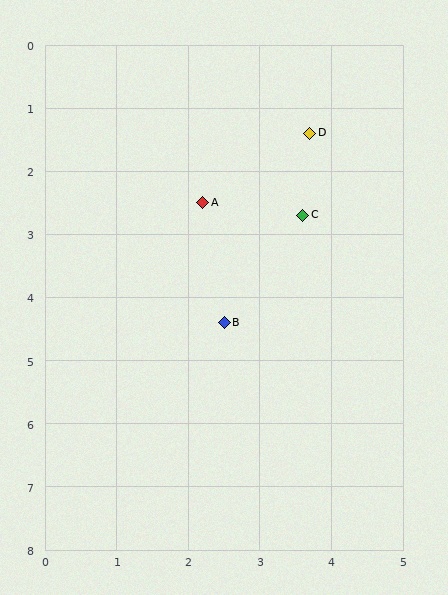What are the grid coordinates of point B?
Point B is at approximately (2.5, 4.4).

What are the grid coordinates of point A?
Point A is at approximately (2.2, 2.5).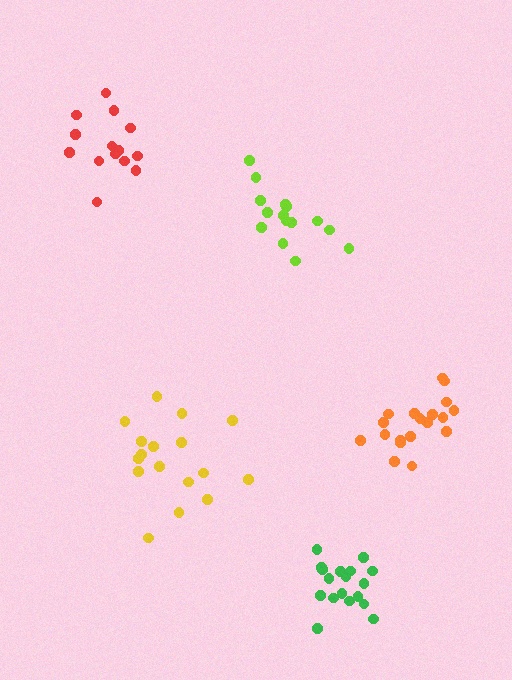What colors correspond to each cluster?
The clusters are colored: lime, orange, green, yellow, red.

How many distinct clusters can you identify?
There are 5 distinct clusters.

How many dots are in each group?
Group 1: 15 dots, Group 2: 19 dots, Group 3: 18 dots, Group 4: 17 dots, Group 5: 14 dots (83 total).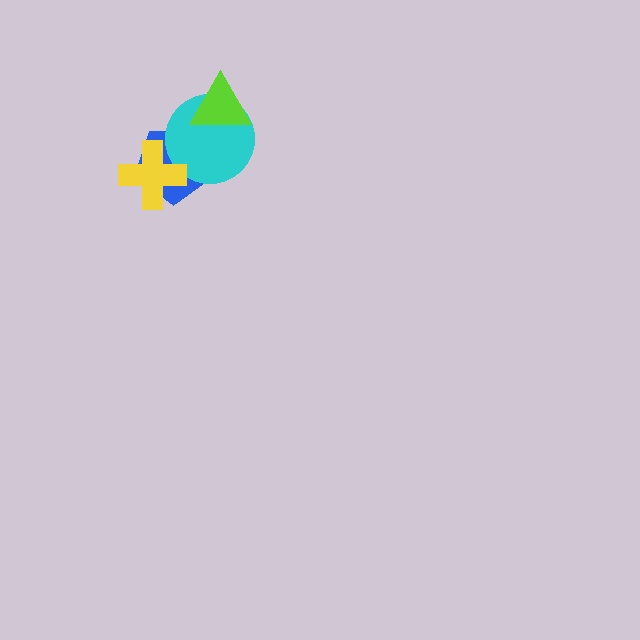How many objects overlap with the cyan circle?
3 objects overlap with the cyan circle.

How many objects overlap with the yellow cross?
2 objects overlap with the yellow cross.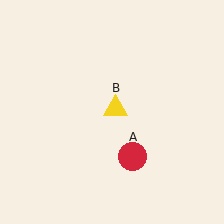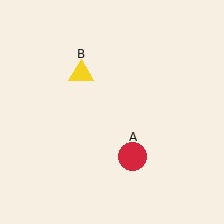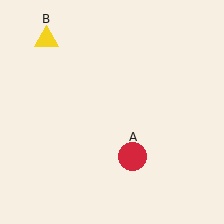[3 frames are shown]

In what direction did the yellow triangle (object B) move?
The yellow triangle (object B) moved up and to the left.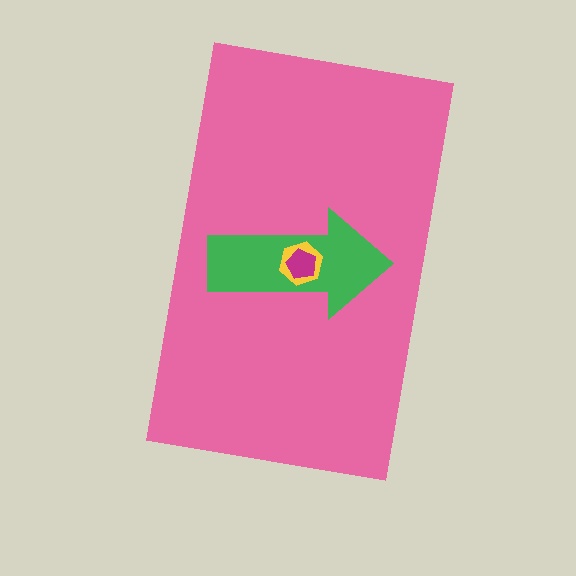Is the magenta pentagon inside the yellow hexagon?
Yes.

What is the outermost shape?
The pink rectangle.